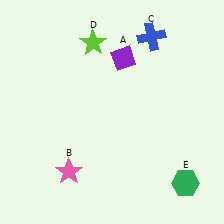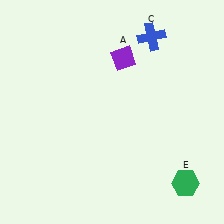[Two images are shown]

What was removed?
The pink star (B), the lime star (D) were removed in Image 2.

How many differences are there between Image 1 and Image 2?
There are 2 differences between the two images.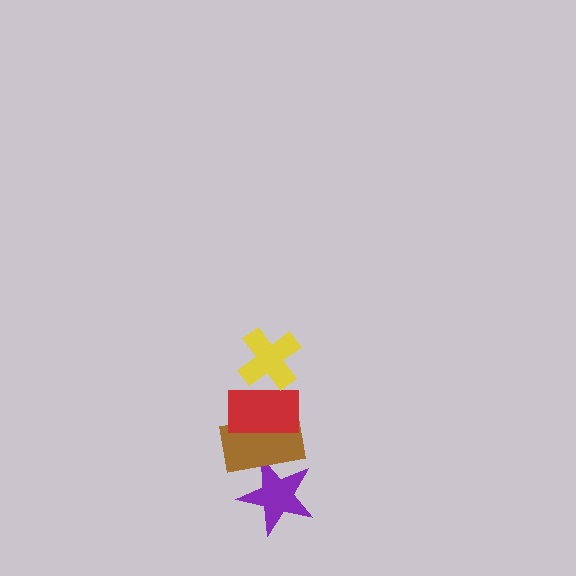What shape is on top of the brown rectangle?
The red rectangle is on top of the brown rectangle.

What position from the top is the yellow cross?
The yellow cross is 1st from the top.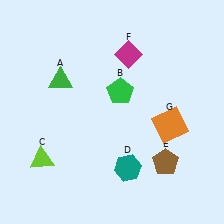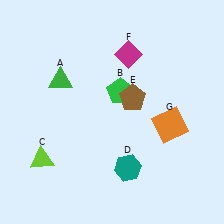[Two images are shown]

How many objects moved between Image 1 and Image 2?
1 object moved between the two images.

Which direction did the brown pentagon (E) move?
The brown pentagon (E) moved up.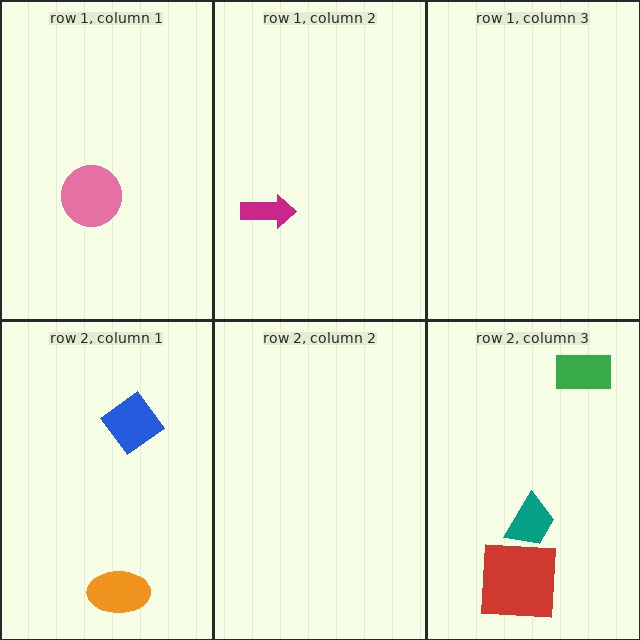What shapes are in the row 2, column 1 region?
The blue diamond, the orange ellipse.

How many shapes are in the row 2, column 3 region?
3.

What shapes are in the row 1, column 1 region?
The pink circle.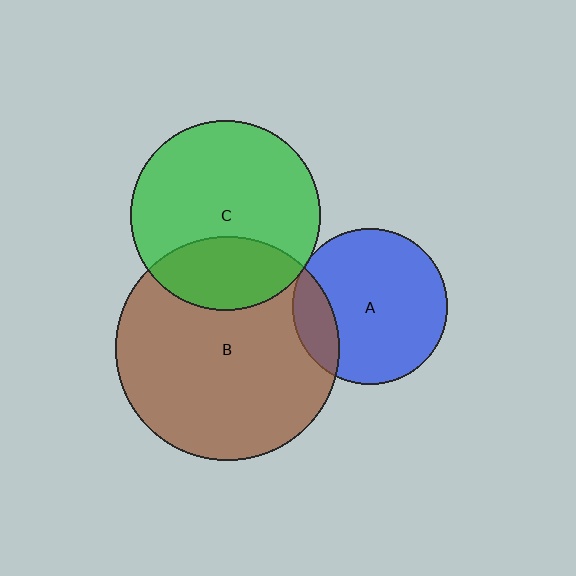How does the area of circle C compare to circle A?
Approximately 1.5 times.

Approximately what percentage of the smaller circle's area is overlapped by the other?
Approximately 30%.